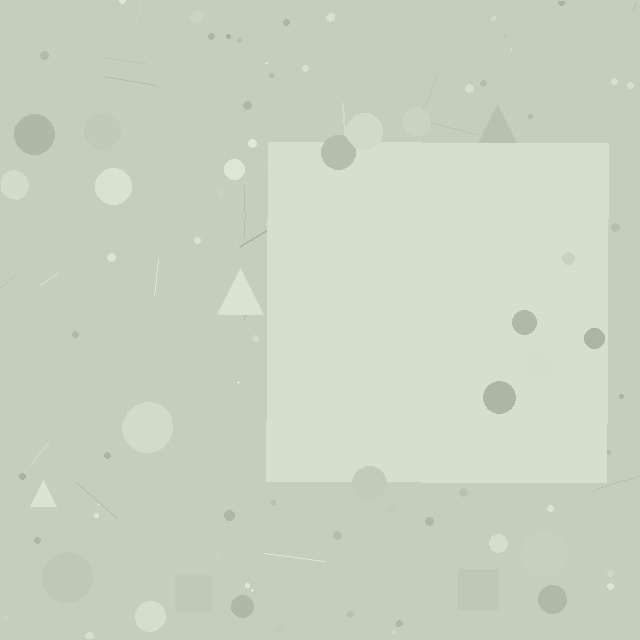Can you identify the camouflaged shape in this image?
The camouflaged shape is a square.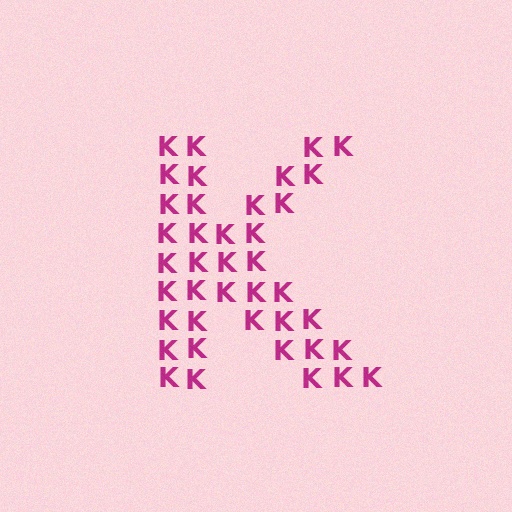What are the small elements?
The small elements are letter K's.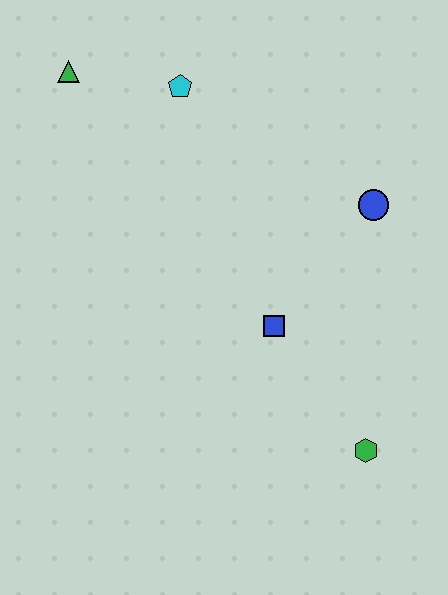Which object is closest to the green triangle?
The cyan pentagon is closest to the green triangle.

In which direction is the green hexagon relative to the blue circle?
The green hexagon is below the blue circle.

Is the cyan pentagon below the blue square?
No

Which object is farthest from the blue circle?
The green triangle is farthest from the blue circle.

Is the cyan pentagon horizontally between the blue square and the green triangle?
Yes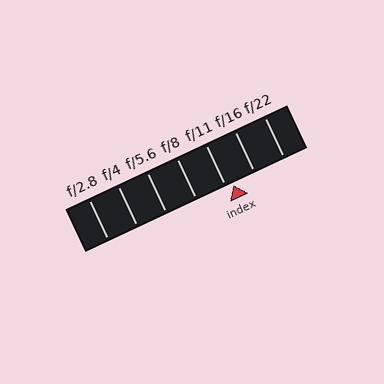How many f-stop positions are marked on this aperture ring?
There are 7 f-stop positions marked.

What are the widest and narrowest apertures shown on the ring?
The widest aperture shown is f/2.8 and the narrowest is f/22.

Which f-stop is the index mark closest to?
The index mark is closest to f/11.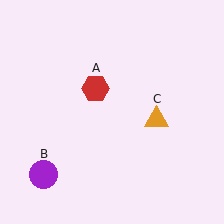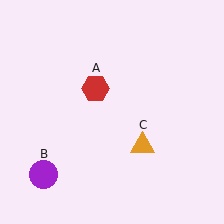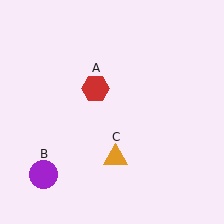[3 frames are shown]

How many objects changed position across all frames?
1 object changed position: orange triangle (object C).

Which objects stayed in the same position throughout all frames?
Red hexagon (object A) and purple circle (object B) remained stationary.